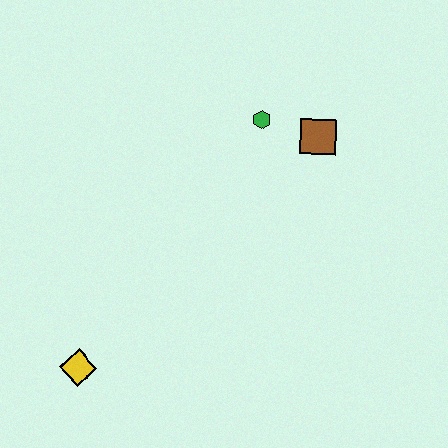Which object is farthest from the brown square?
The yellow diamond is farthest from the brown square.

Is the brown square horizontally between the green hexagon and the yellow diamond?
No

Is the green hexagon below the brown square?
No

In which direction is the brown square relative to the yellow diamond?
The brown square is above the yellow diamond.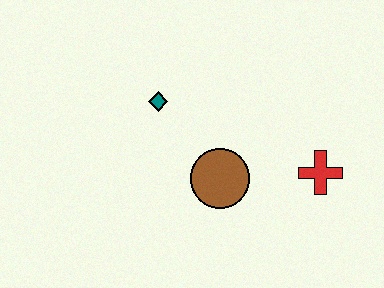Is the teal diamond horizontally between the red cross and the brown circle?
No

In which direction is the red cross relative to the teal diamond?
The red cross is to the right of the teal diamond.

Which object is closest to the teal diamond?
The brown circle is closest to the teal diamond.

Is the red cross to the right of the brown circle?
Yes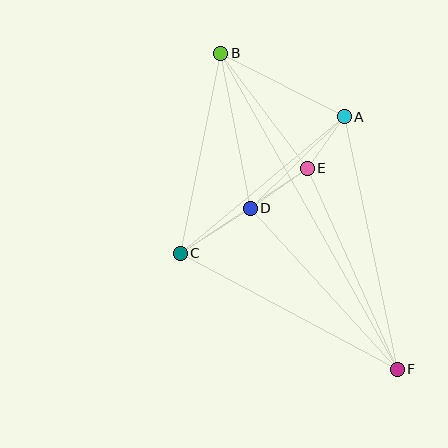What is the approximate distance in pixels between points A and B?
The distance between A and B is approximately 139 pixels.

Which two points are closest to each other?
Points A and E are closest to each other.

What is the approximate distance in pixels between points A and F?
The distance between A and F is approximately 258 pixels.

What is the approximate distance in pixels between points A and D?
The distance between A and D is approximately 131 pixels.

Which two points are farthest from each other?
Points B and F are farthest from each other.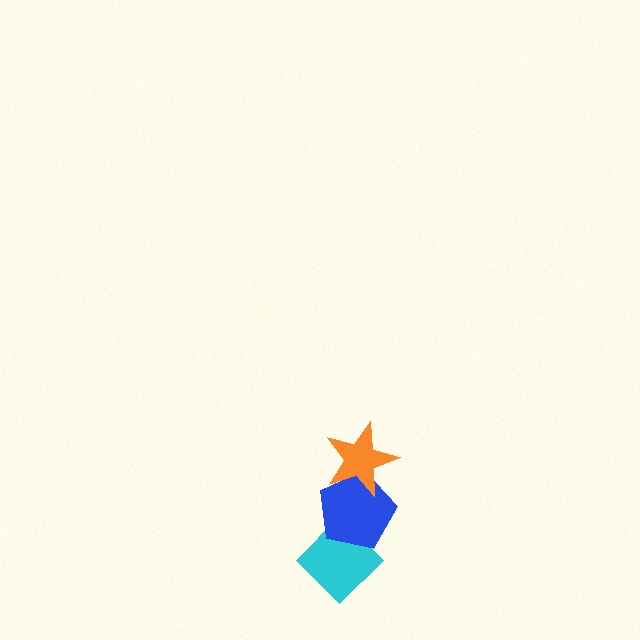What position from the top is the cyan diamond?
The cyan diamond is 3rd from the top.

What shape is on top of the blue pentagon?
The orange star is on top of the blue pentagon.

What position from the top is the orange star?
The orange star is 1st from the top.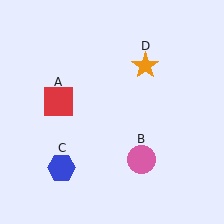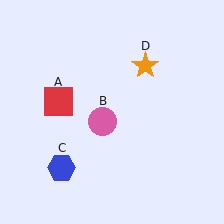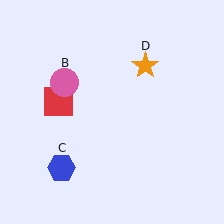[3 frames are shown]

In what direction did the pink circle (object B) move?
The pink circle (object B) moved up and to the left.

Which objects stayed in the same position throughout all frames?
Red square (object A) and blue hexagon (object C) and orange star (object D) remained stationary.